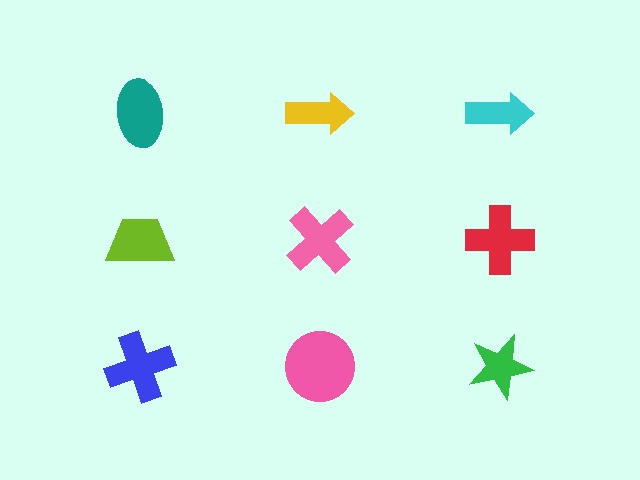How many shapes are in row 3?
3 shapes.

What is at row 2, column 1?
A lime trapezoid.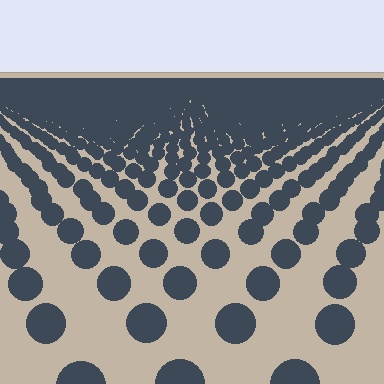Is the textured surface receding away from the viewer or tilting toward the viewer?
The surface is receding away from the viewer. Texture elements get smaller and denser toward the top.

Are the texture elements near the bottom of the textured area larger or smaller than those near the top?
Larger. Near the bottom, elements are closer to the viewer and appear at a bigger on-screen size.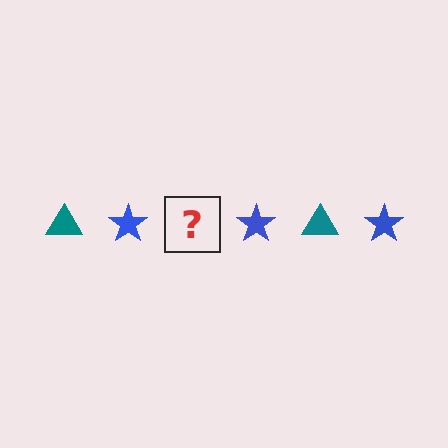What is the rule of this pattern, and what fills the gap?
The rule is that the pattern alternates between teal triangle and blue star. The gap should be filled with a teal triangle.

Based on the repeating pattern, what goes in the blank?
The blank should be a teal triangle.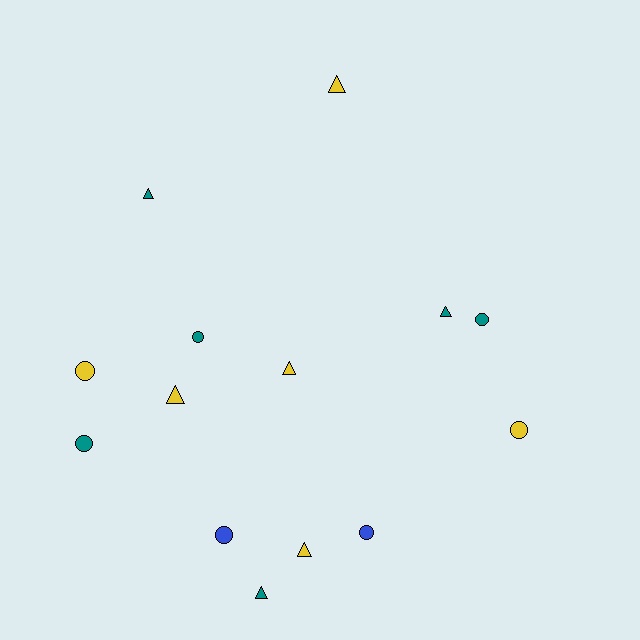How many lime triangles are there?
There are no lime triangles.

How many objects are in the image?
There are 14 objects.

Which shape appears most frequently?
Triangle, with 7 objects.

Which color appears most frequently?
Teal, with 6 objects.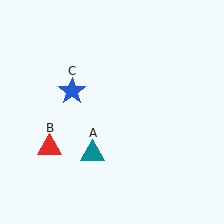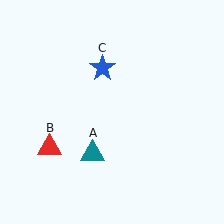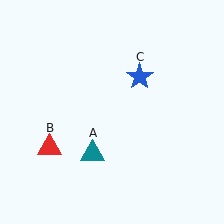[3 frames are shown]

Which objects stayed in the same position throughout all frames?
Teal triangle (object A) and red triangle (object B) remained stationary.